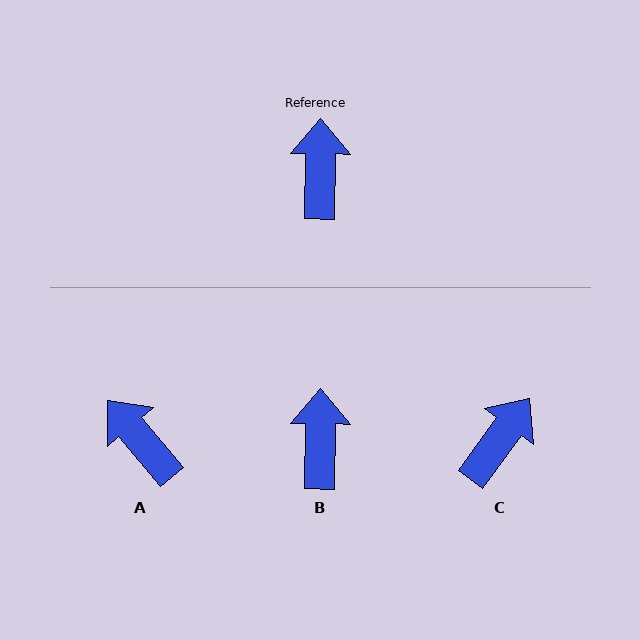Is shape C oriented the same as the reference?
No, it is off by about 36 degrees.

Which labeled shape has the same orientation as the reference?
B.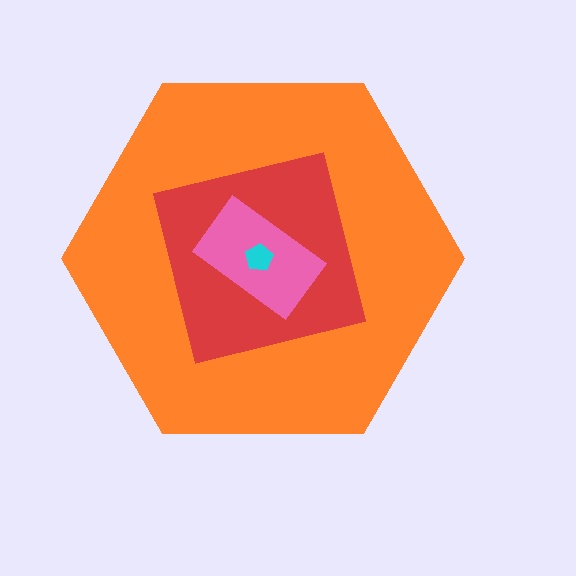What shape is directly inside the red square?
The pink rectangle.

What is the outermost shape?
The orange hexagon.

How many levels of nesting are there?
4.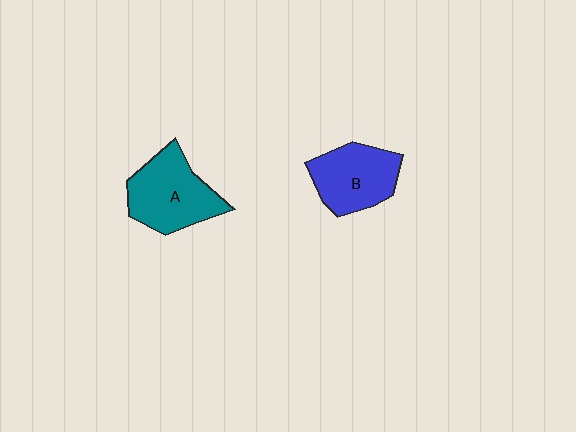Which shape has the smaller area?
Shape B (blue).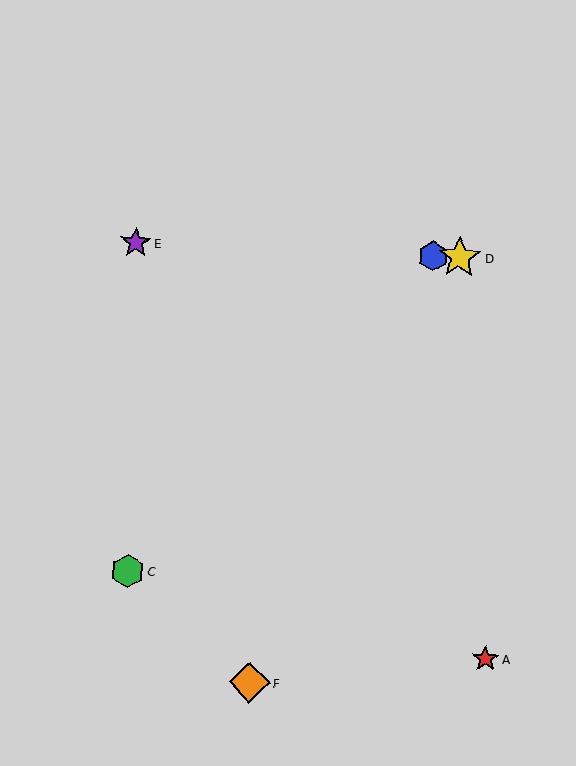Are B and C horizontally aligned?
No, B is at y≈256 and C is at y≈571.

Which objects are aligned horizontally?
Objects B, D, E are aligned horizontally.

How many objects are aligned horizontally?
3 objects (B, D, E) are aligned horizontally.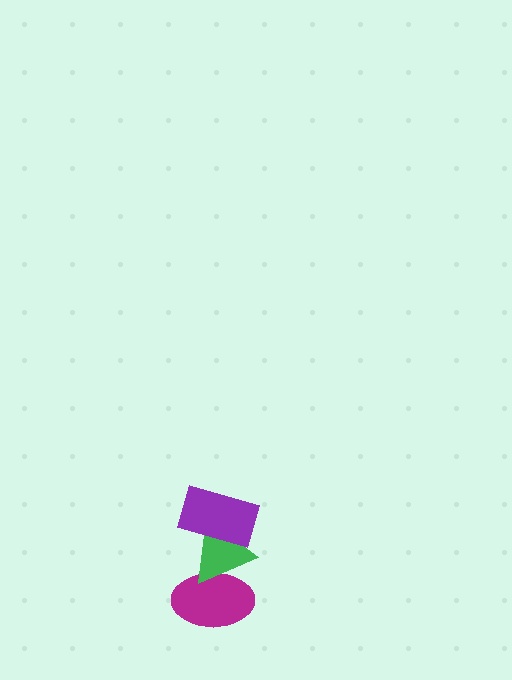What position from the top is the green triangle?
The green triangle is 2nd from the top.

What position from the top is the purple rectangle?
The purple rectangle is 1st from the top.